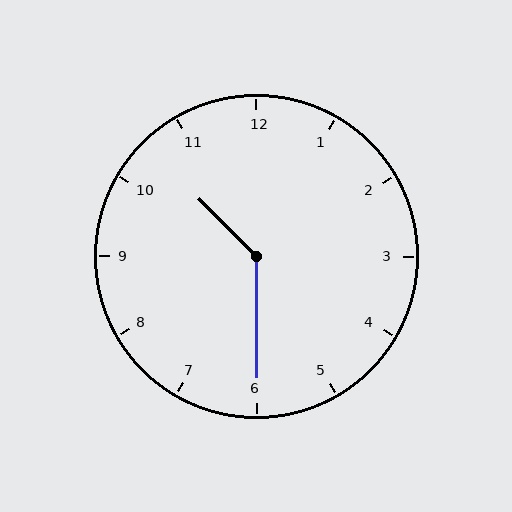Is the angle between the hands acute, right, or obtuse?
It is obtuse.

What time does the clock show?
10:30.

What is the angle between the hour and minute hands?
Approximately 135 degrees.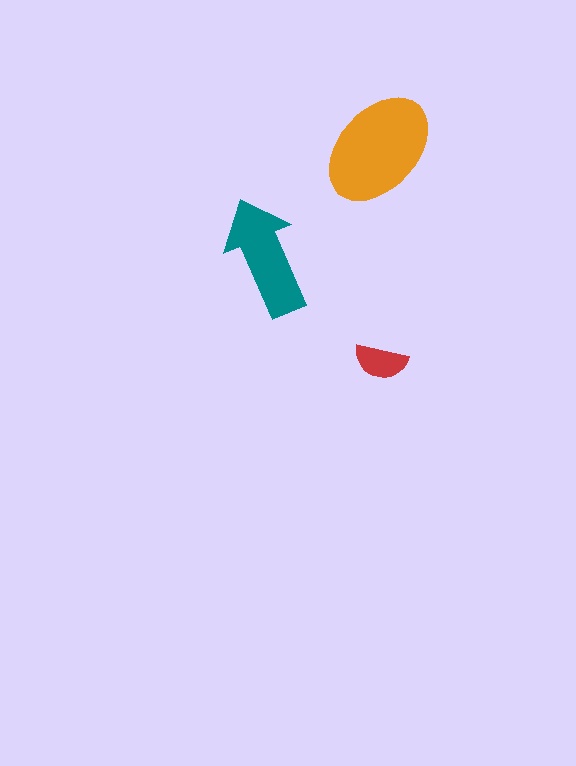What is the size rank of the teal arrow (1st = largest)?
2nd.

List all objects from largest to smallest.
The orange ellipse, the teal arrow, the red semicircle.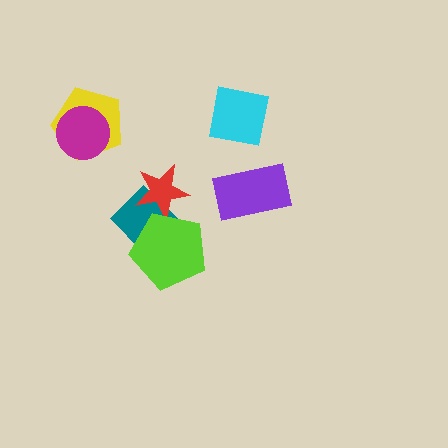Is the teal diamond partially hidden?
Yes, it is partially covered by another shape.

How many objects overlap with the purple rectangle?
0 objects overlap with the purple rectangle.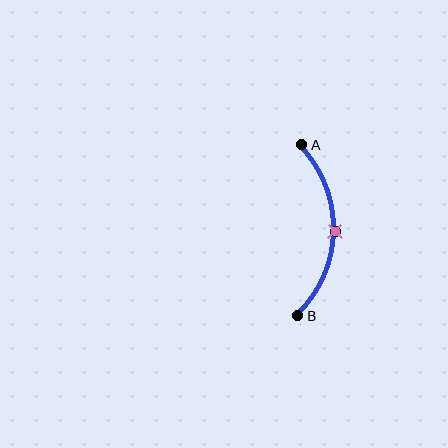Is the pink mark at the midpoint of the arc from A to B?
Yes. The pink mark lies on the arc at equal arc-length from both A and B — it is the arc midpoint.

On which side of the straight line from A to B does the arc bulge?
The arc bulges to the right of the straight line connecting A and B.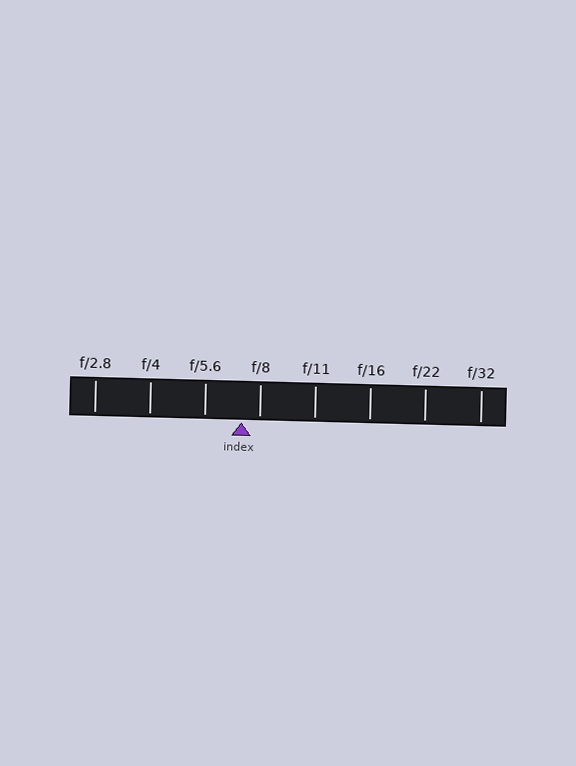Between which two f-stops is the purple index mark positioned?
The index mark is between f/5.6 and f/8.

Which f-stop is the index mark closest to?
The index mark is closest to f/8.